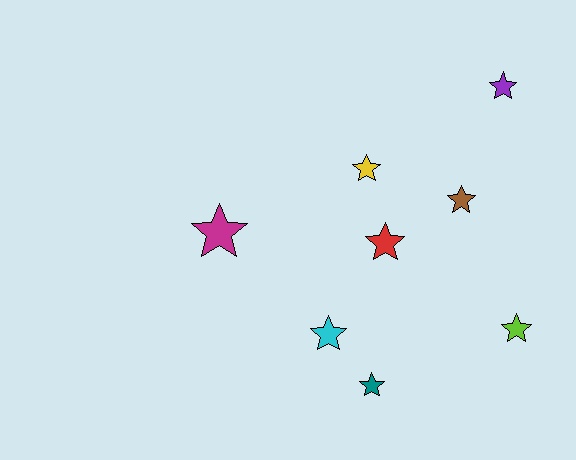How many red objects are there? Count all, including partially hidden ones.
There is 1 red object.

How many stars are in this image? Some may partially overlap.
There are 8 stars.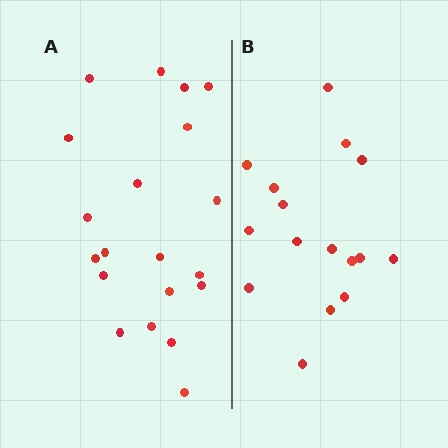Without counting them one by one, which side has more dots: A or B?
Region A (the left region) has more dots.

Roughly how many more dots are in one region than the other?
Region A has about 4 more dots than region B.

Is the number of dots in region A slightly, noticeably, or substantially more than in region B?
Region A has noticeably more, but not dramatically so. The ratio is roughly 1.2 to 1.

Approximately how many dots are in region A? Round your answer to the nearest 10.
About 20 dots.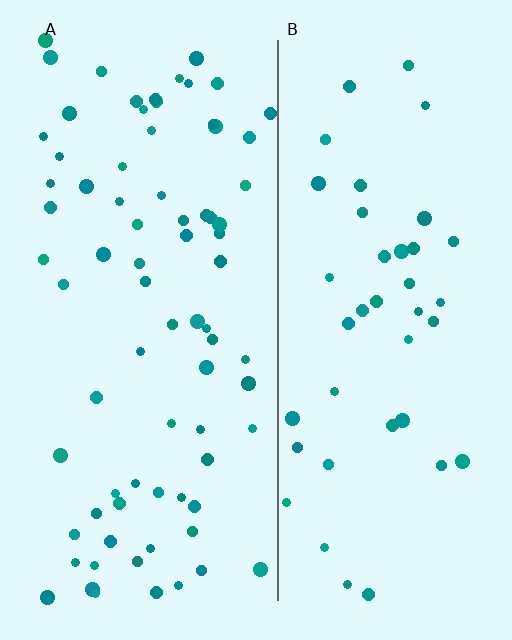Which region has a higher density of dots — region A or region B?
A (the left).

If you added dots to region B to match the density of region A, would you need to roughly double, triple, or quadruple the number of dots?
Approximately double.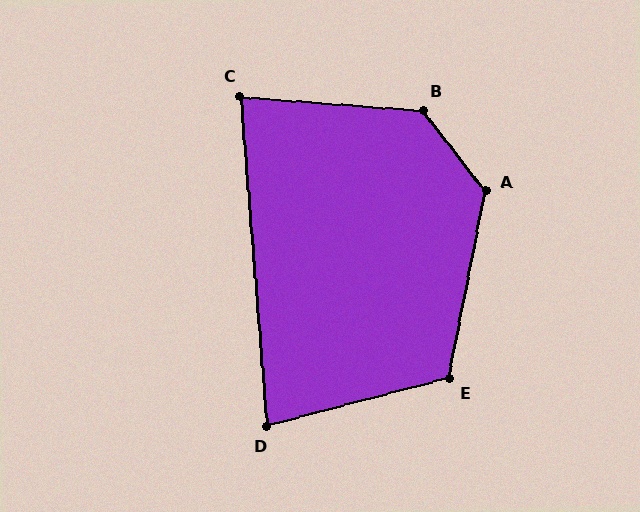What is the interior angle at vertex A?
Approximately 131 degrees (obtuse).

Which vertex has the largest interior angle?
B, at approximately 132 degrees.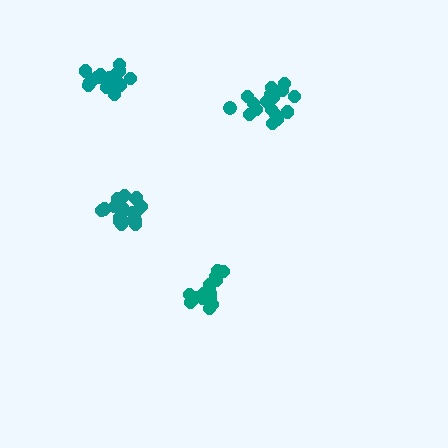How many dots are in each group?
Group 1: 20 dots, Group 2: 19 dots, Group 3: 15 dots, Group 4: 20 dots (74 total).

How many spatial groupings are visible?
There are 4 spatial groupings.